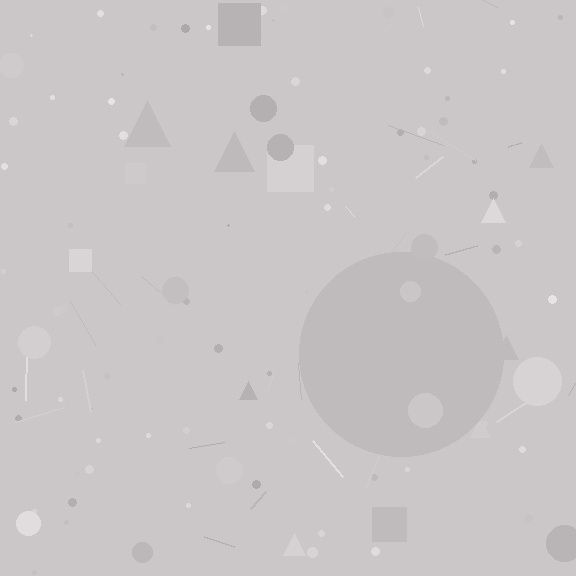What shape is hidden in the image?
A circle is hidden in the image.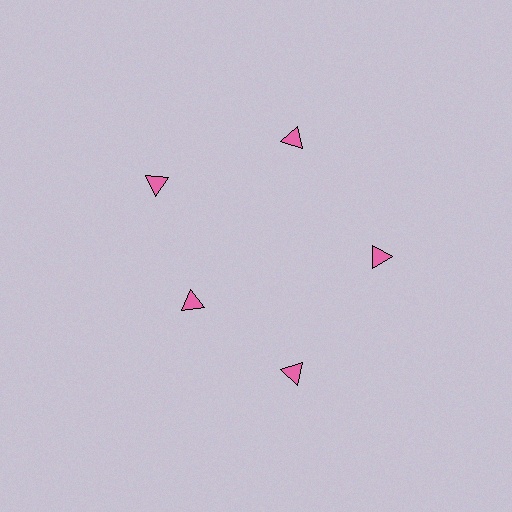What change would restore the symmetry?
The symmetry would be restored by moving it outward, back onto the ring so that all 5 triangles sit at equal angles and equal distance from the center.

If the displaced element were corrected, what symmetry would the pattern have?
It would have 5-fold rotational symmetry — the pattern would map onto itself every 72 degrees.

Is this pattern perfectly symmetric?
No. The 5 pink triangles are arranged in a ring, but one element near the 8 o'clock position is pulled inward toward the center, breaking the 5-fold rotational symmetry.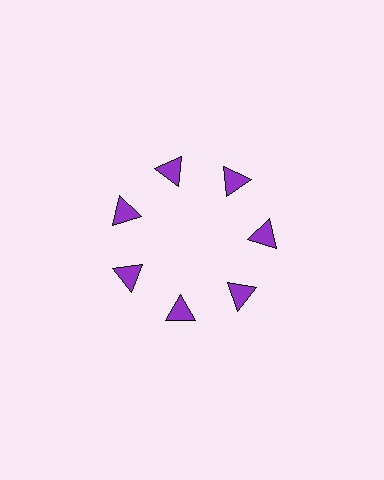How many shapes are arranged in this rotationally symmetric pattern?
There are 7 shapes, arranged in 7 groups of 1.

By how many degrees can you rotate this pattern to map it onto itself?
The pattern maps onto itself every 51 degrees of rotation.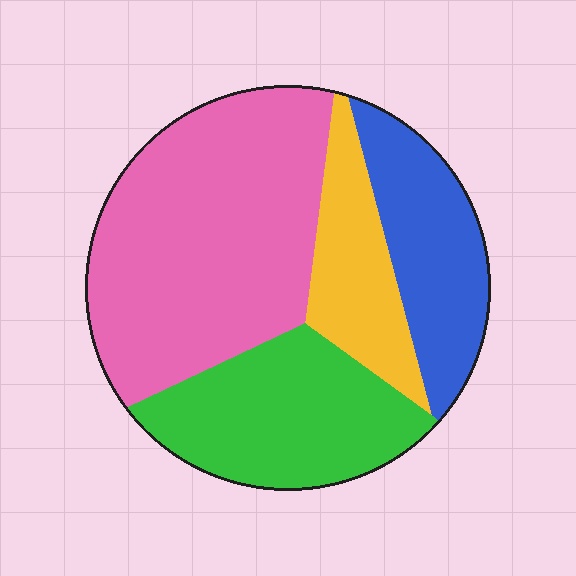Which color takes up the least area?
Yellow, at roughly 15%.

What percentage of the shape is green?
Green covers roughly 25% of the shape.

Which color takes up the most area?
Pink, at roughly 45%.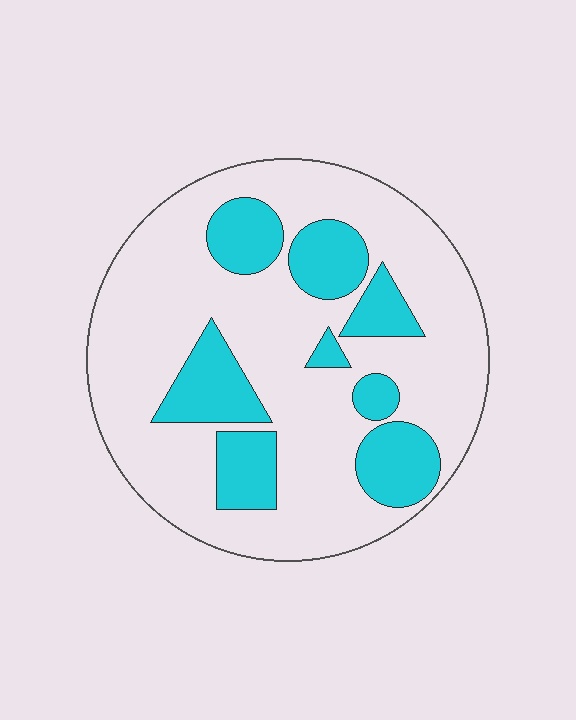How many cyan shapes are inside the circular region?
8.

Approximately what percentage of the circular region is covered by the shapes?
Approximately 25%.